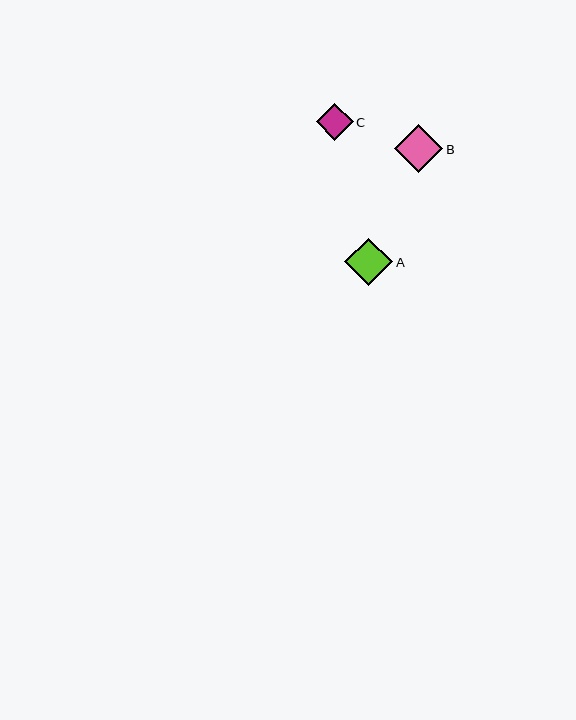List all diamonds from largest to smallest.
From largest to smallest: B, A, C.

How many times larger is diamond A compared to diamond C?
Diamond A is approximately 1.3 times the size of diamond C.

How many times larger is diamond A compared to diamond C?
Diamond A is approximately 1.3 times the size of diamond C.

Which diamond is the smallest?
Diamond C is the smallest with a size of approximately 37 pixels.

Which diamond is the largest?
Diamond B is the largest with a size of approximately 48 pixels.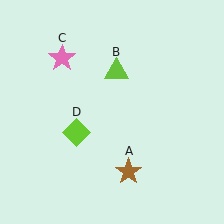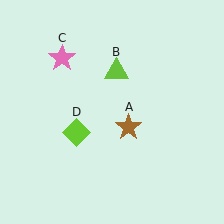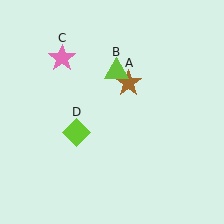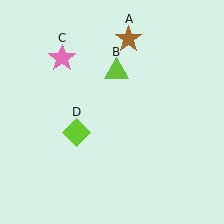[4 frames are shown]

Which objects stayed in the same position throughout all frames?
Lime triangle (object B) and pink star (object C) and lime diamond (object D) remained stationary.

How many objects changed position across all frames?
1 object changed position: brown star (object A).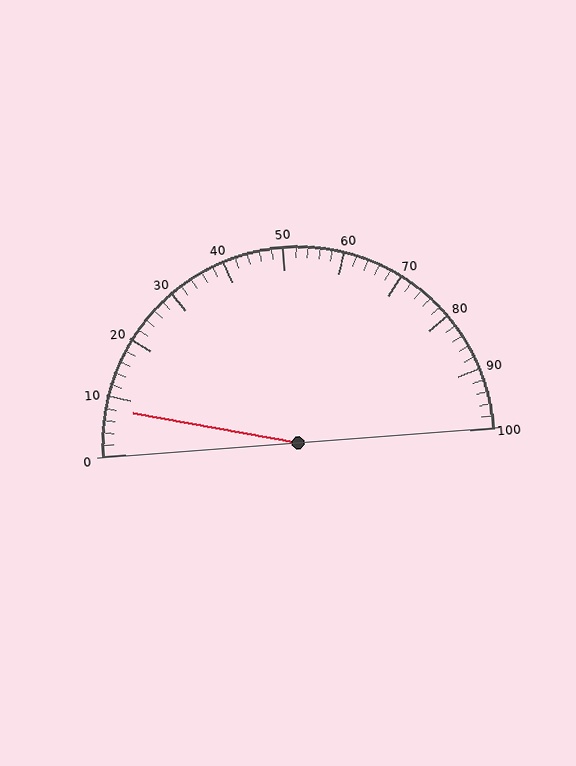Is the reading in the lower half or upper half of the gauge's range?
The reading is in the lower half of the range (0 to 100).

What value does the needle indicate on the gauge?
The needle indicates approximately 8.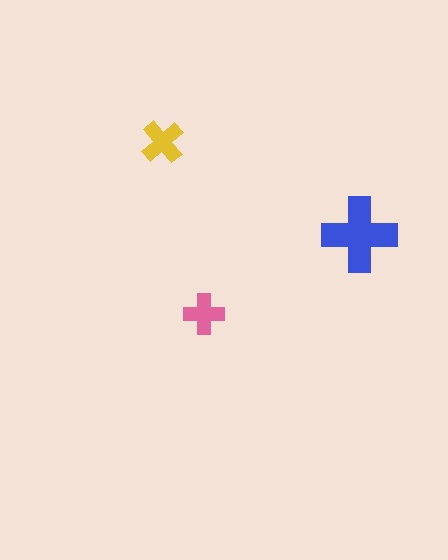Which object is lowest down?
The pink cross is bottommost.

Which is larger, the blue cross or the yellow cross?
The blue one.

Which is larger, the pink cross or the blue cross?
The blue one.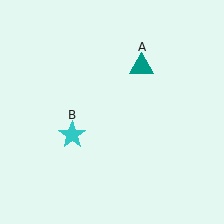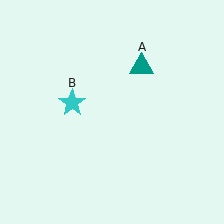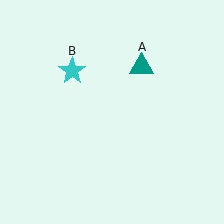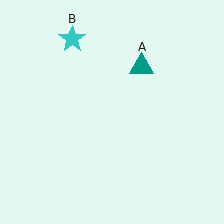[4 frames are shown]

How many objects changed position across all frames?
1 object changed position: cyan star (object B).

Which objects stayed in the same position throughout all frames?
Teal triangle (object A) remained stationary.